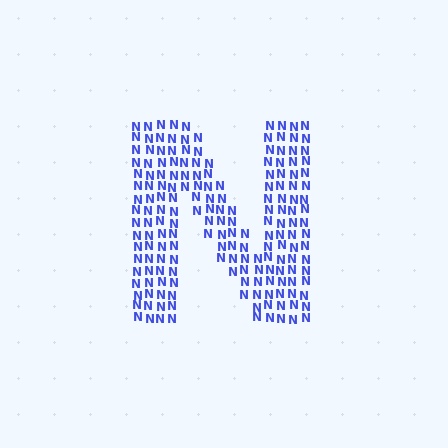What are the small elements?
The small elements are letter N's.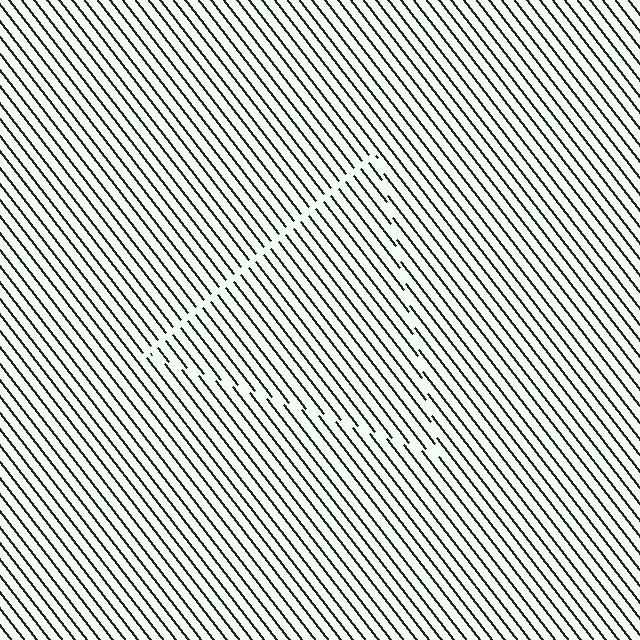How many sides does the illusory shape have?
3 sides — the line-ends trace a triangle.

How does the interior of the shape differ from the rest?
The interior of the shape contains the same grating, shifted by half a period — the contour is defined by the phase discontinuity where line-ends from the inner and outer gratings abut.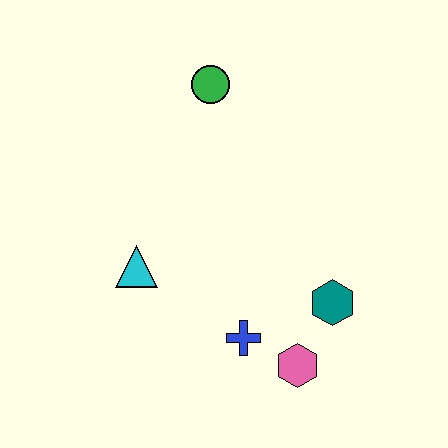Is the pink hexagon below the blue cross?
Yes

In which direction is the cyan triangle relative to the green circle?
The cyan triangle is below the green circle.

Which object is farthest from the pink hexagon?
The green circle is farthest from the pink hexagon.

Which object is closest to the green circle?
The cyan triangle is closest to the green circle.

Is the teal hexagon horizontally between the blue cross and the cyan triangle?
No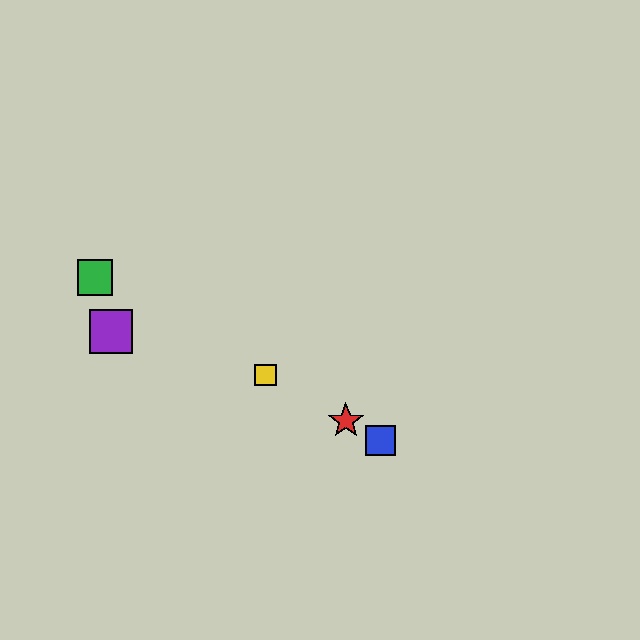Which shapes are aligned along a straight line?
The red star, the blue square, the green square, the yellow square are aligned along a straight line.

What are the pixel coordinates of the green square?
The green square is at (95, 278).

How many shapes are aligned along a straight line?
4 shapes (the red star, the blue square, the green square, the yellow square) are aligned along a straight line.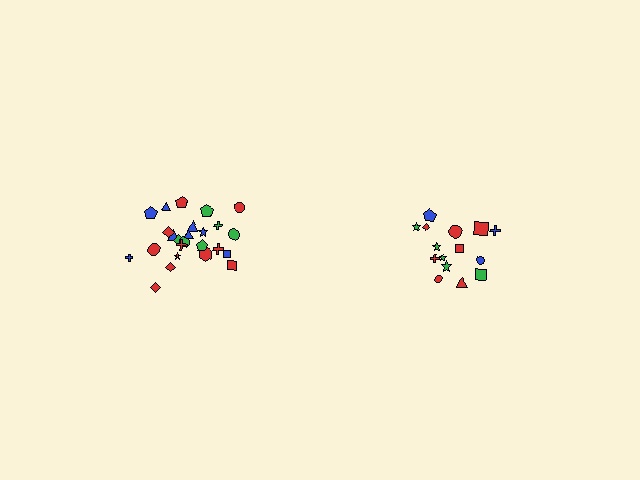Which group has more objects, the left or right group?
The left group.